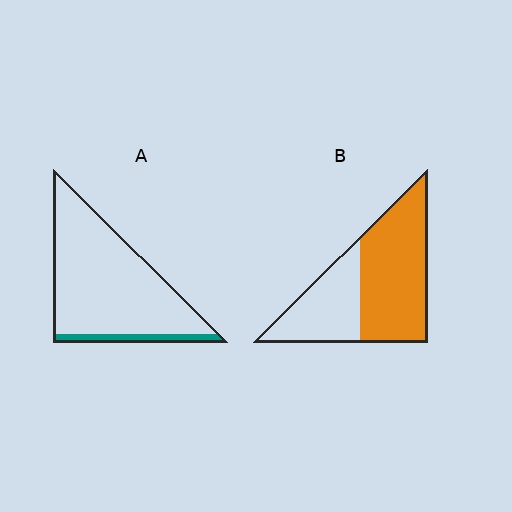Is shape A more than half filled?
No.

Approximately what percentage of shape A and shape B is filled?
A is approximately 10% and B is approximately 60%.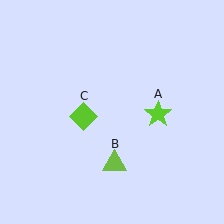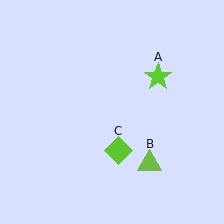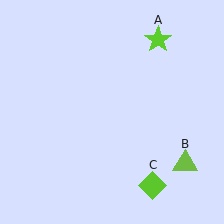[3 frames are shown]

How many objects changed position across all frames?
3 objects changed position: lime star (object A), lime triangle (object B), lime diamond (object C).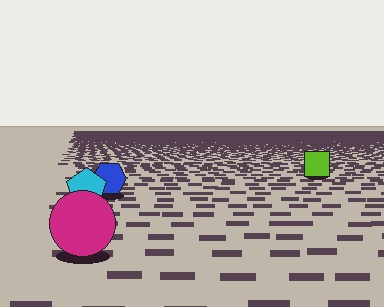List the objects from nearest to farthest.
From nearest to farthest: the magenta circle, the cyan pentagon, the blue hexagon, the lime square.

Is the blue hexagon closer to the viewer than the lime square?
Yes. The blue hexagon is closer — you can tell from the texture gradient: the ground texture is coarser near it.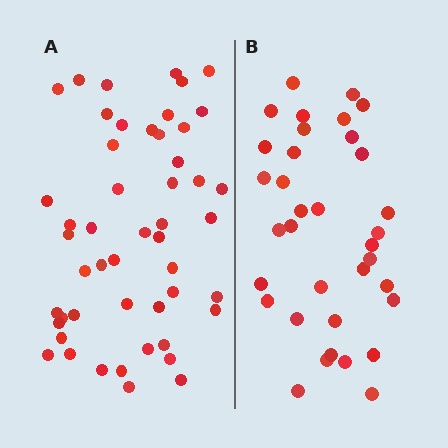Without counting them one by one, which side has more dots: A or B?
Region A (the left region) has more dots.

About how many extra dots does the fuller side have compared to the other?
Region A has approximately 15 more dots than region B.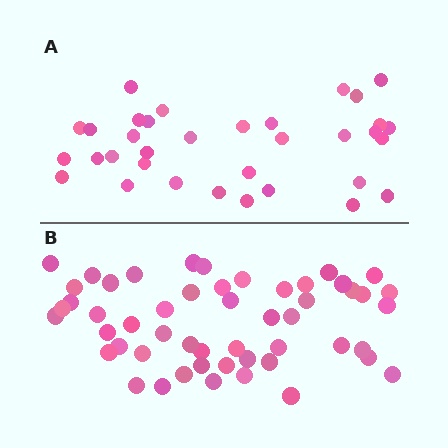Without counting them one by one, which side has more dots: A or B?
Region B (the bottom region) has more dots.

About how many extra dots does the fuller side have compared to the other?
Region B has approximately 20 more dots than region A.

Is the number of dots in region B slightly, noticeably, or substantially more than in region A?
Region B has substantially more. The ratio is roughly 1.5 to 1.